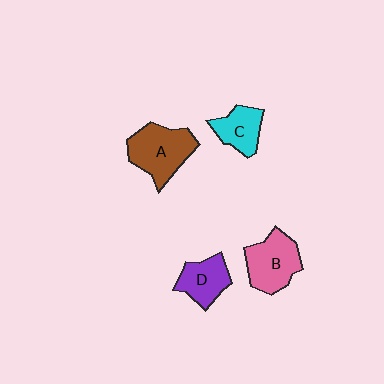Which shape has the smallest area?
Shape C (cyan).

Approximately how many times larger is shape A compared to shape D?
Approximately 1.5 times.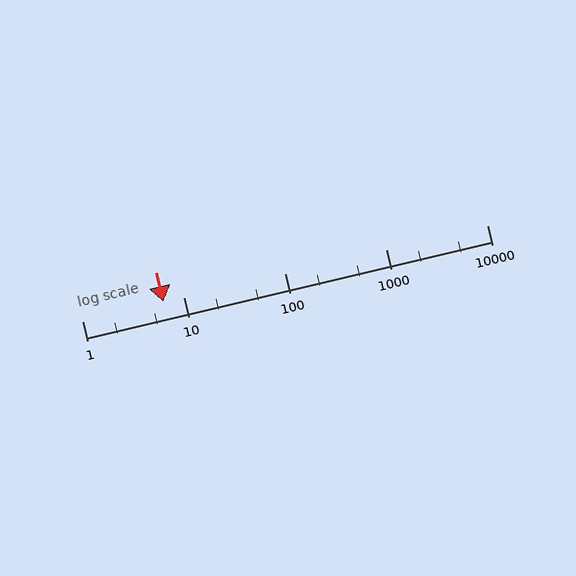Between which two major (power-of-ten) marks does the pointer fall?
The pointer is between 1 and 10.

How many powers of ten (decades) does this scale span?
The scale spans 4 decades, from 1 to 10000.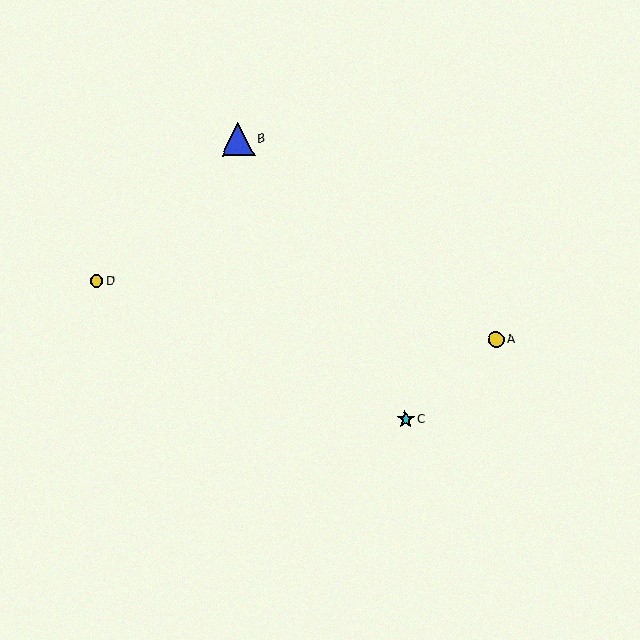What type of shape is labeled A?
Shape A is a yellow circle.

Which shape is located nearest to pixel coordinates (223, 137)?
The blue triangle (labeled B) at (238, 139) is nearest to that location.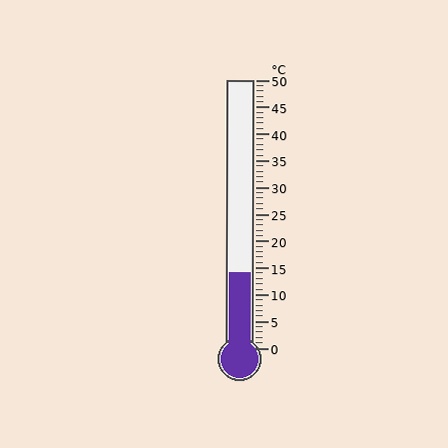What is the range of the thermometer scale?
The thermometer scale ranges from 0°C to 50°C.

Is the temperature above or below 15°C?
The temperature is below 15°C.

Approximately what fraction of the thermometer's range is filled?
The thermometer is filled to approximately 30% of its range.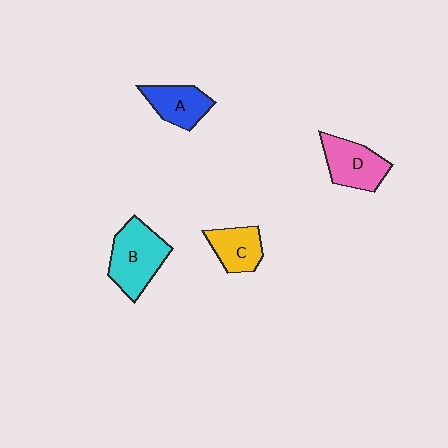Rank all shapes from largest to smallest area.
From largest to smallest: B (cyan), D (pink), A (blue), C (yellow).